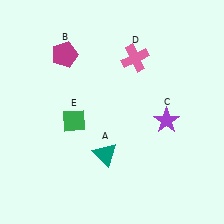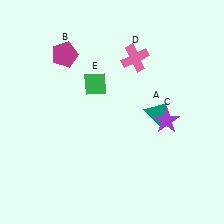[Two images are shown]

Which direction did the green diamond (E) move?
The green diamond (E) moved up.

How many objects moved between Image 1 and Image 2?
2 objects moved between the two images.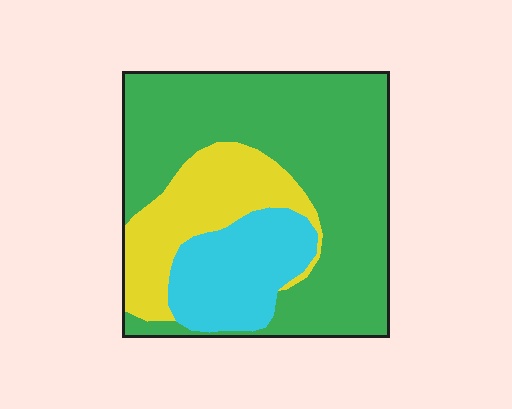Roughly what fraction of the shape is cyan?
Cyan takes up about one fifth (1/5) of the shape.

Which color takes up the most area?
Green, at roughly 60%.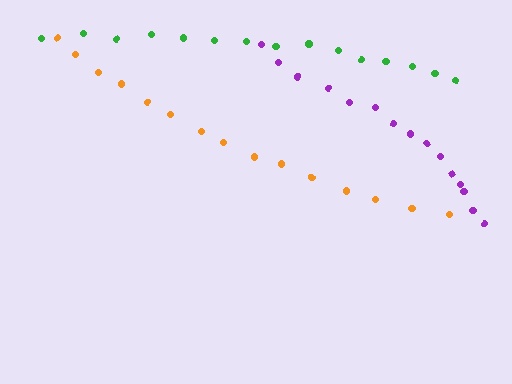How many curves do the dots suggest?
There are 3 distinct paths.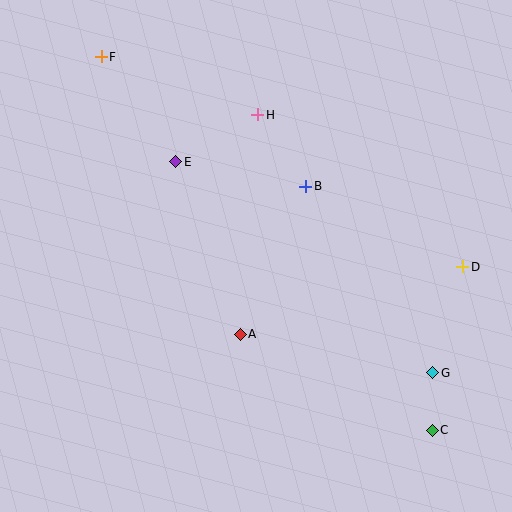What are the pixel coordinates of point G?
Point G is at (433, 373).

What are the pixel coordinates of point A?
Point A is at (240, 334).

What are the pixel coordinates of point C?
Point C is at (432, 430).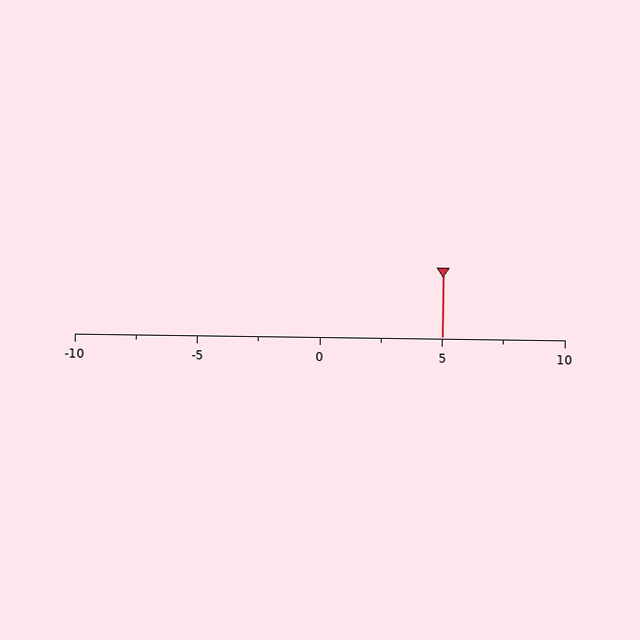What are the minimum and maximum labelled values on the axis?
The axis runs from -10 to 10.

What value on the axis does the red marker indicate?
The marker indicates approximately 5.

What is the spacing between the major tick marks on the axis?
The major ticks are spaced 5 apart.